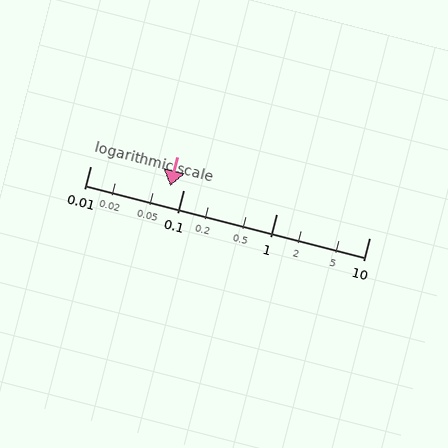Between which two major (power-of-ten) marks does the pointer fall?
The pointer is between 0.01 and 0.1.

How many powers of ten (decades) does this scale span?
The scale spans 3 decades, from 0.01 to 10.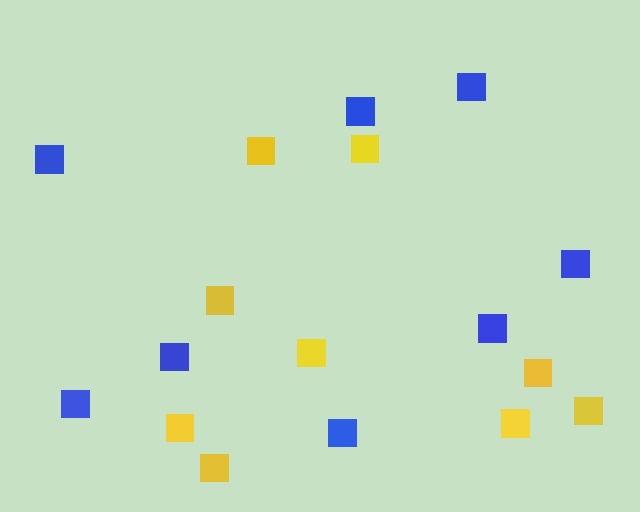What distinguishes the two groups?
There are 2 groups: one group of blue squares (8) and one group of yellow squares (9).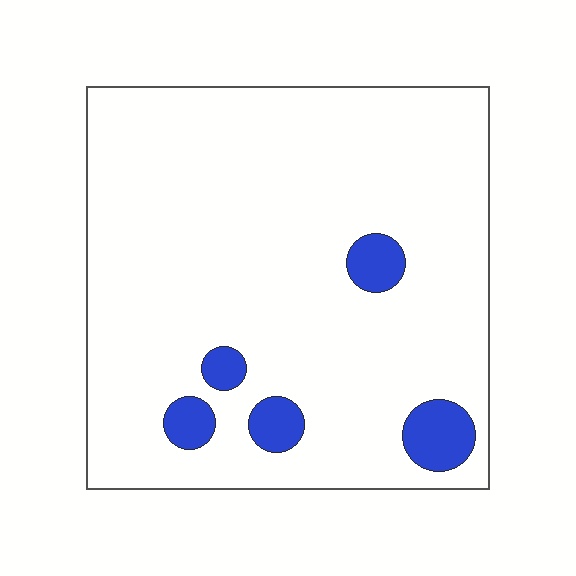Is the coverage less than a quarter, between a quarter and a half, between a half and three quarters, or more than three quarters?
Less than a quarter.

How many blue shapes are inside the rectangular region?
5.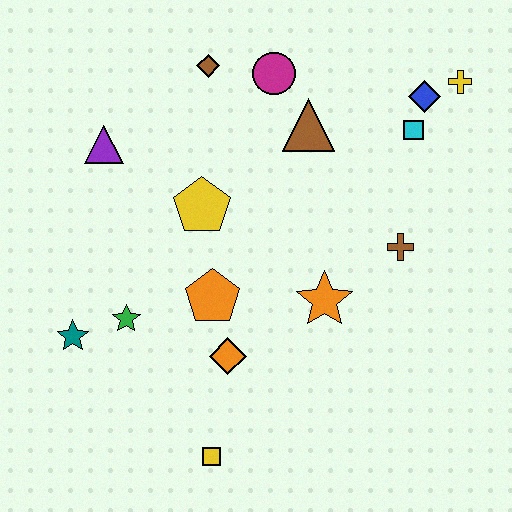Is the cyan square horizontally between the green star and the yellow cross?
Yes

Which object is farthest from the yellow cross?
The teal star is farthest from the yellow cross.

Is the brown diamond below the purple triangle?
No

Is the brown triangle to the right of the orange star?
No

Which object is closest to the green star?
The teal star is closest to the green star.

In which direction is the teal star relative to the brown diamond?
The teal star is below the brown diamond.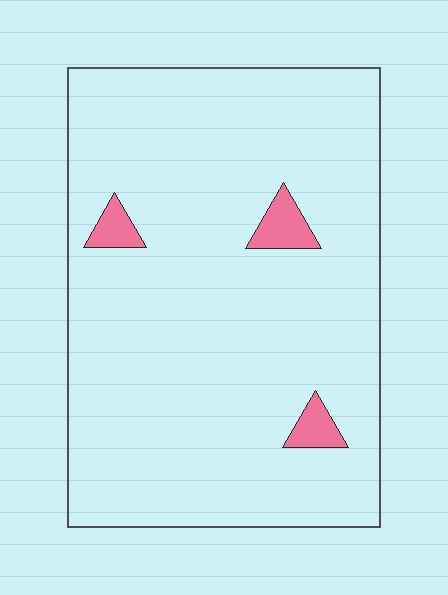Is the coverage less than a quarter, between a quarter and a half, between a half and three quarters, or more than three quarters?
Less than a quarter.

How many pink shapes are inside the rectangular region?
3.